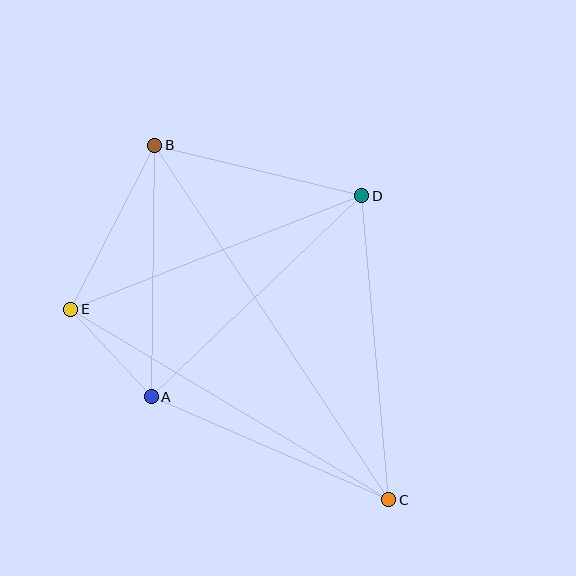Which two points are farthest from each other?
Points B and C are farthest from each other.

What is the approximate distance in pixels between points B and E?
The distance between B and E is approximately 184 pixels.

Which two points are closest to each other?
Points A and E are closest to each other.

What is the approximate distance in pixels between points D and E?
The distance between D and E is approximately 313 pixels.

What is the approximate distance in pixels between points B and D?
The distance between B and D is approximately 213 pixels.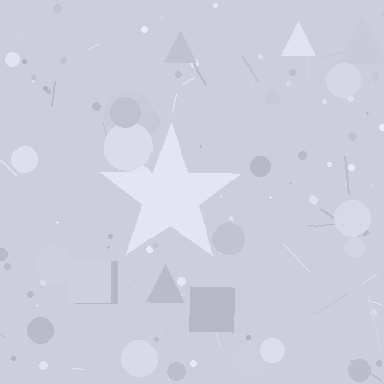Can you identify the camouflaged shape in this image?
The camouflaged shape is a star.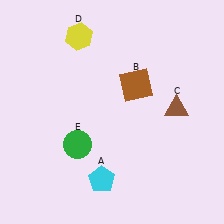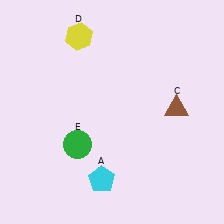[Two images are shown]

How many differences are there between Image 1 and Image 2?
There is 1 difference between the two images.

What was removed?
The brown square (B) was removed in Image 2.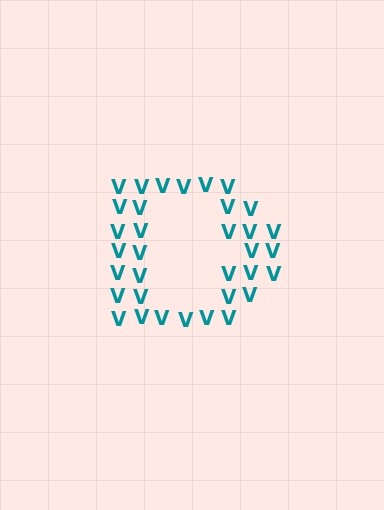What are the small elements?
The small elements are letter V's.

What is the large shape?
The large shape is the letter D.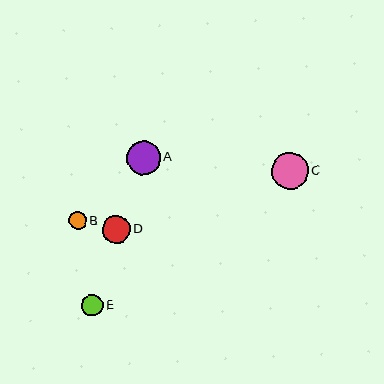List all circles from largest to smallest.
From largest to smallest: C, A, D, E, B.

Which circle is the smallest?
Circle B is the smallest with a size of approximately 17 pixels.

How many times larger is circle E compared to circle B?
Circle E is approximately 1.2 times the size of circle B.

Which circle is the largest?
Circle C is the largest with a size of approximately 37 pixels.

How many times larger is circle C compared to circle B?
Circle C is approximately 2.1 times the size of circle B.